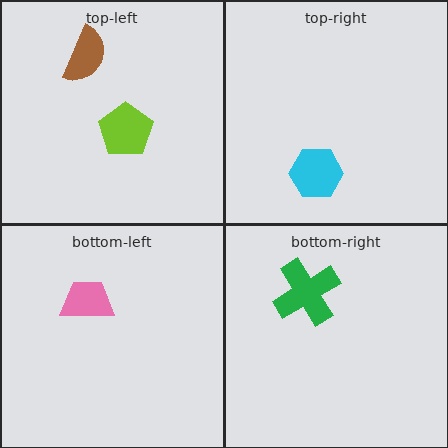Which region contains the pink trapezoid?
The bottom-left region.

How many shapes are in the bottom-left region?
1.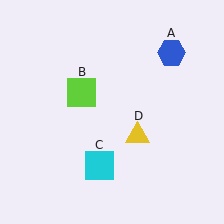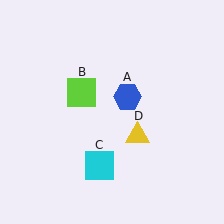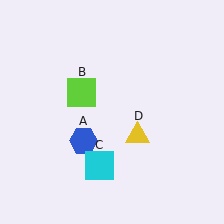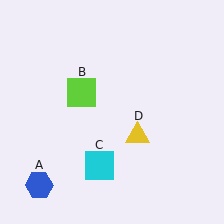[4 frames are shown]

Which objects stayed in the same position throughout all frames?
Lime square (object B) and cyan square (object C) and yellow triangle (object D) remained stationary.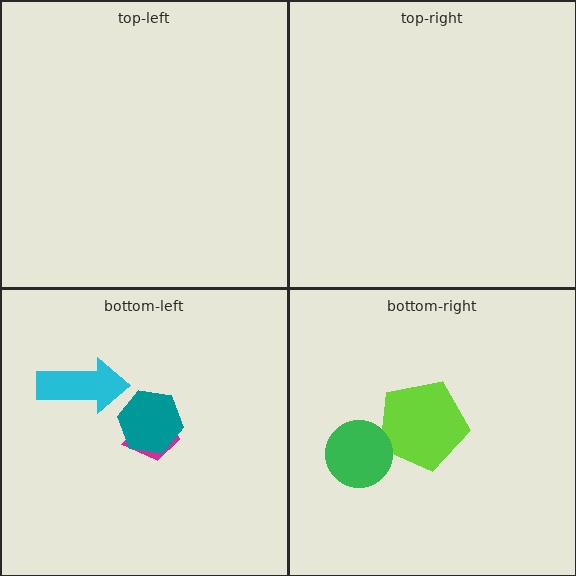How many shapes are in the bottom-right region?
2.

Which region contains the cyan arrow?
The bottom-left region.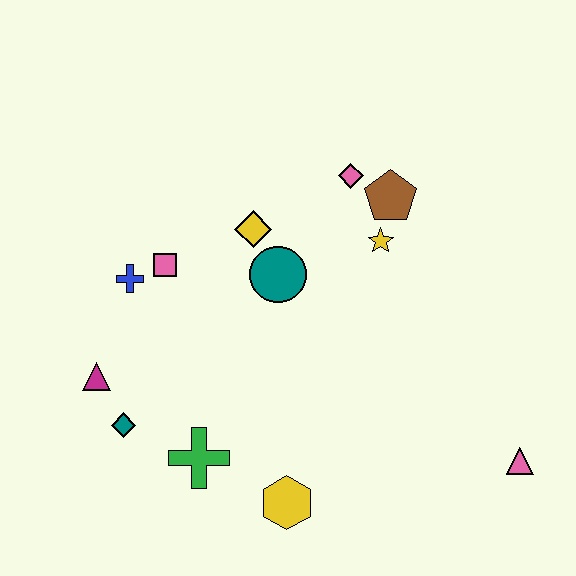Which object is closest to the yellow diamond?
The teal circle is closest to the yellow diamond.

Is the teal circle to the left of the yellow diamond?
No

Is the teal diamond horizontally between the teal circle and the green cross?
No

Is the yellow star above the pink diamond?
No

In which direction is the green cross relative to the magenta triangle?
The green cross is to the right of the magenta triangle.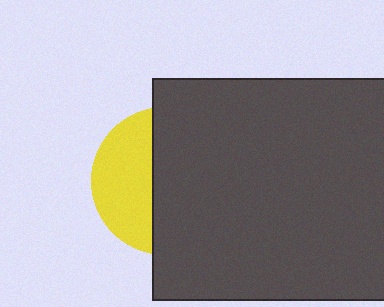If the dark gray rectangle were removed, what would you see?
You would see the complete yellow circle.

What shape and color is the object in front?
The object in front is a dark gray rectangle.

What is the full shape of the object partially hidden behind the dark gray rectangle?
The partially hidden object is a yellow circle.